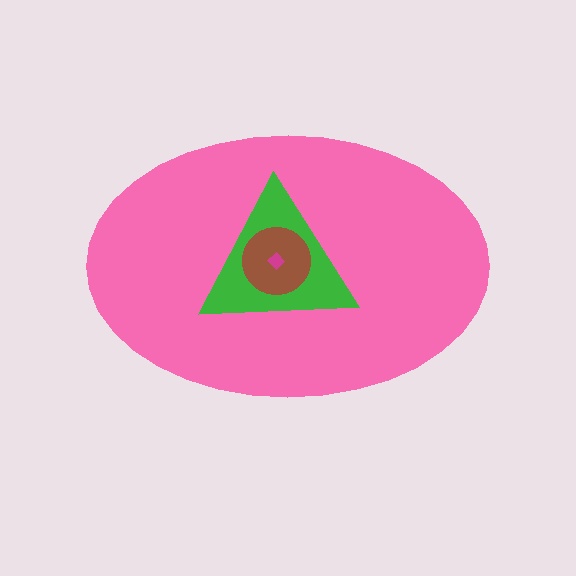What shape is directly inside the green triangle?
The brown circle.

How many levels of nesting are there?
4.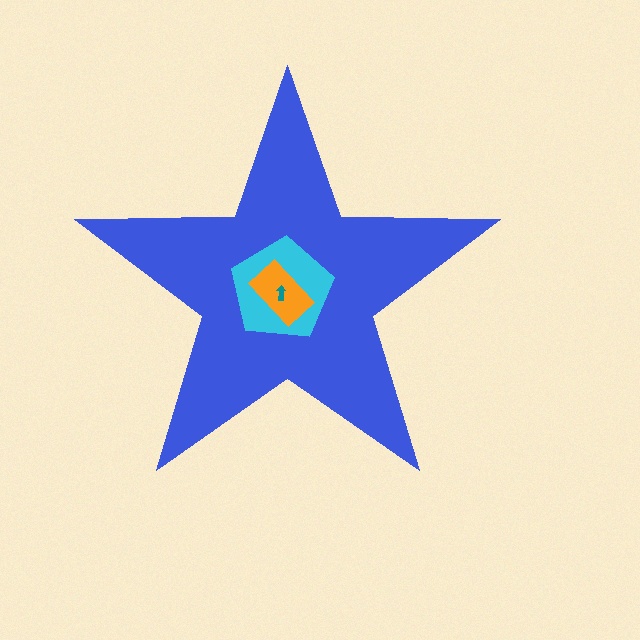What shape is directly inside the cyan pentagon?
The orange rectangle.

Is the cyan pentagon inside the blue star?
Yes.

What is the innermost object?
The teal arrow.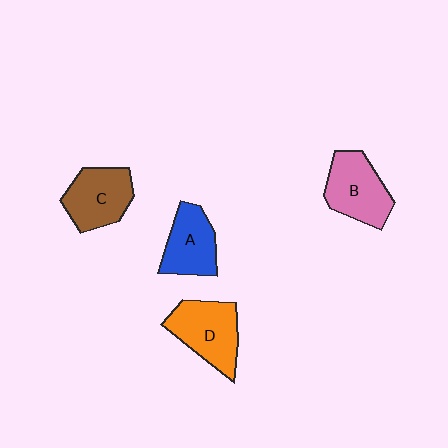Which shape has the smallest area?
Shape A (blue).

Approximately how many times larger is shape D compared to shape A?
Approximately 1.2 times.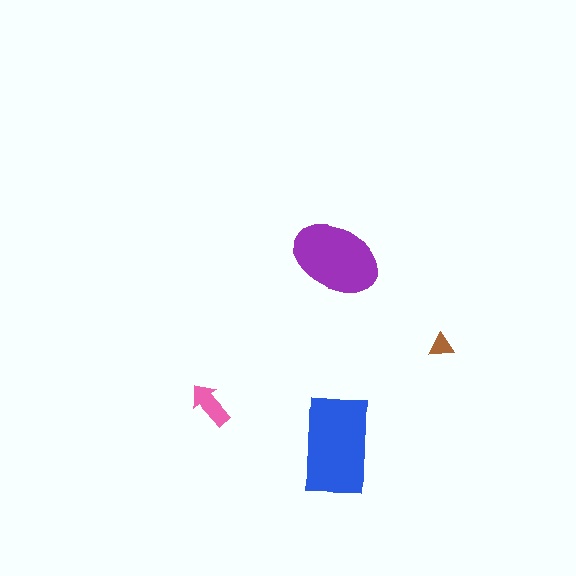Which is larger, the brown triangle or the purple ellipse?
The purple ellipse.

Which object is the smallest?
The brown triangle.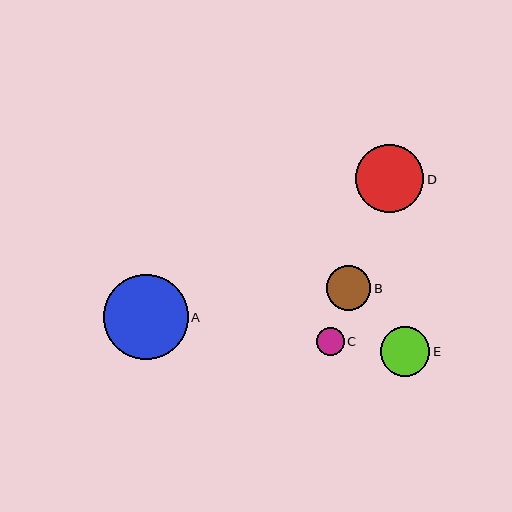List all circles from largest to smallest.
From largest to smallest: A, D, E, B, C.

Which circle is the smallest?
Circle C is the smallest with a size of approximately 28 pixels.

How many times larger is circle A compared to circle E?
Circle A is approximately 1.7 times the size of circle E.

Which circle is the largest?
Circle A is the largest with a size of approximately 85 pixels.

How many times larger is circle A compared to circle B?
Circle A is approximately 1.9 times the size of circle B.